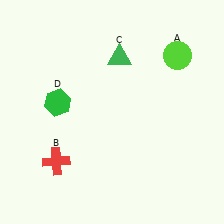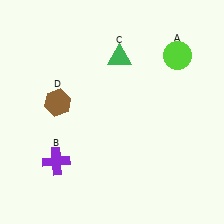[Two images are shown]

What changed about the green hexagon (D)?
In Image 1, D is green. In Image 2, it changed to brown.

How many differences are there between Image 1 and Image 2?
There are 2 differences between the two images.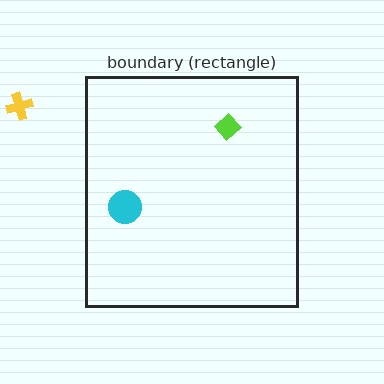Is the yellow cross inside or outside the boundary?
Outside.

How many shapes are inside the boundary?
2 inside, 1 outside.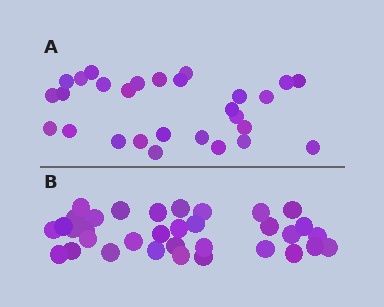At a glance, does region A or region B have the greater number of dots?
Region B (the bottom region) has more dots.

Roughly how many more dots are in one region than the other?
Region B has about 6 more dots than region A.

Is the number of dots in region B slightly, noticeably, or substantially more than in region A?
Region B has only slightly more — the two regions are fairly close. The ratio is roughly 1.2 to 1.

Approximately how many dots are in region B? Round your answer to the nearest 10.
About 30 dots. (The exact count is 34, which rounds to 30.)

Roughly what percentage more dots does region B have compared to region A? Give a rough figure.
About 20% more.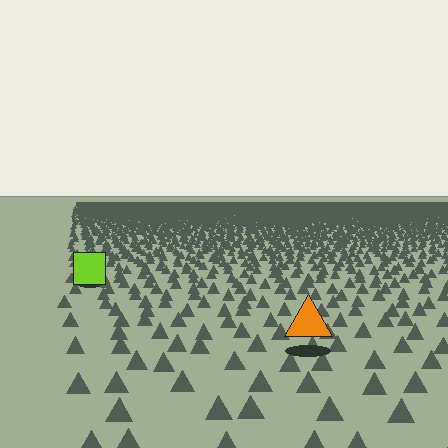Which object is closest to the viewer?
The orange triangle is closest. The texture marks near it are larger and more spread out.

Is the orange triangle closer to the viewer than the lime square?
Yes. The orange triangle is closer — you can tell from the texture gradient: the ground texture is coarser near it.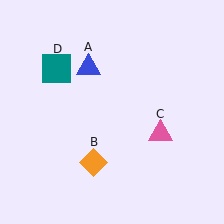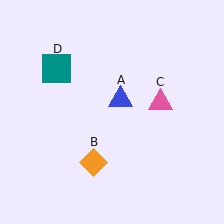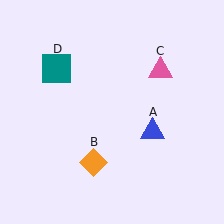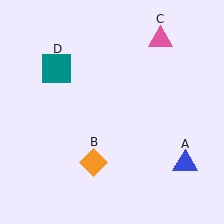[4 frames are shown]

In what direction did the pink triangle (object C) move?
The pink triangle (object C) moved up.